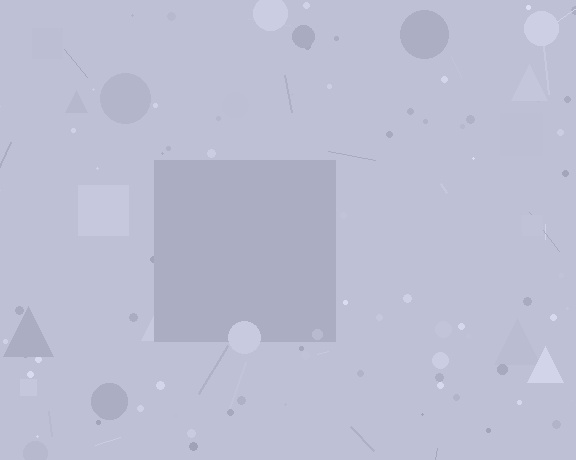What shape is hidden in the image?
A square is hidden in the image.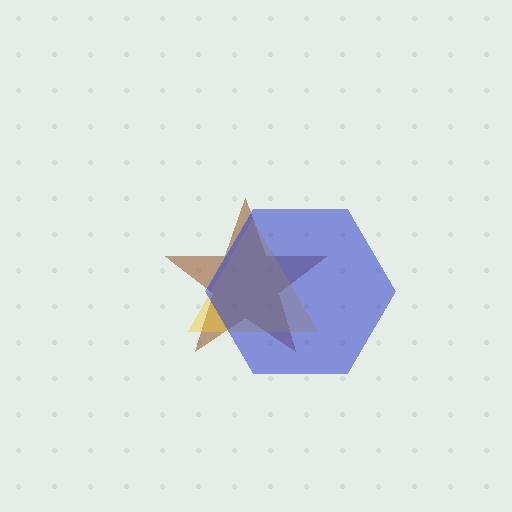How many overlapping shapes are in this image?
There are 3 overlapping shapes in the image.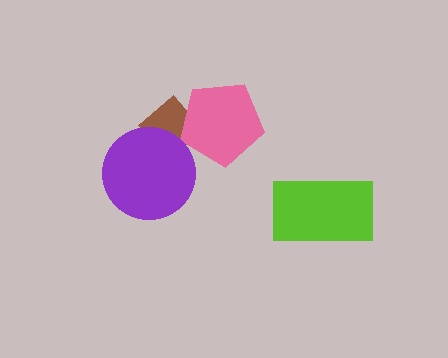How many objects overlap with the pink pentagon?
1 object overlaps with the pink pentagon.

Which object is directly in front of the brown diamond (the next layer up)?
The pink pentagon is directly in front of the brown diamond.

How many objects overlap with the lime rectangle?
0 objects overlap with the lime rectangle.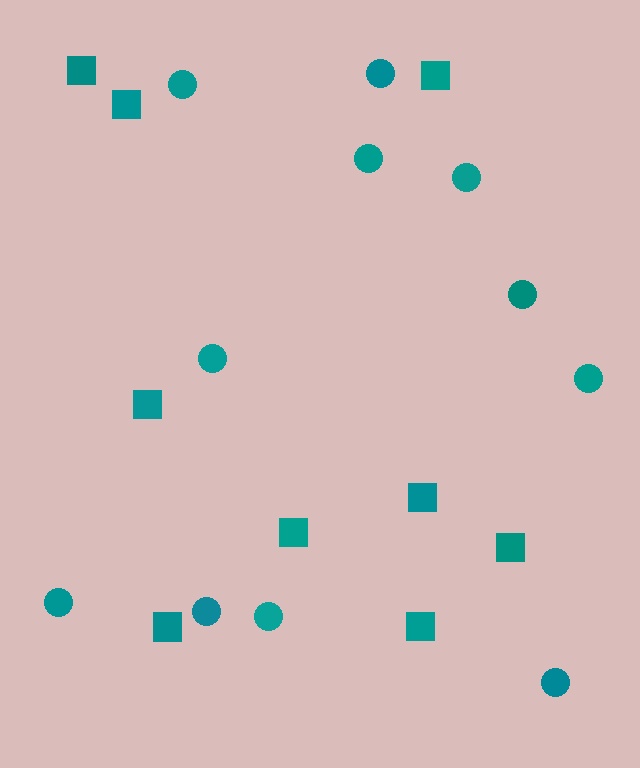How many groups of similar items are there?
There are 2 groups: one group of squares (9) and one group of circles (11).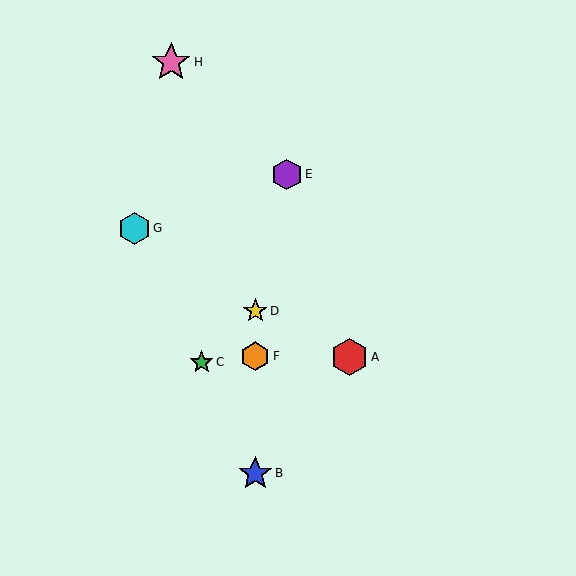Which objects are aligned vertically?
Objects B, D, F are aligned vertically.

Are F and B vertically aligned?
Yes, both are at x≈255.